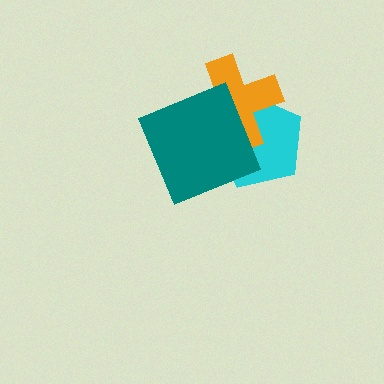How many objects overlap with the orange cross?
2 objects overlap with the orange cross.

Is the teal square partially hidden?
No, no other shape covers it.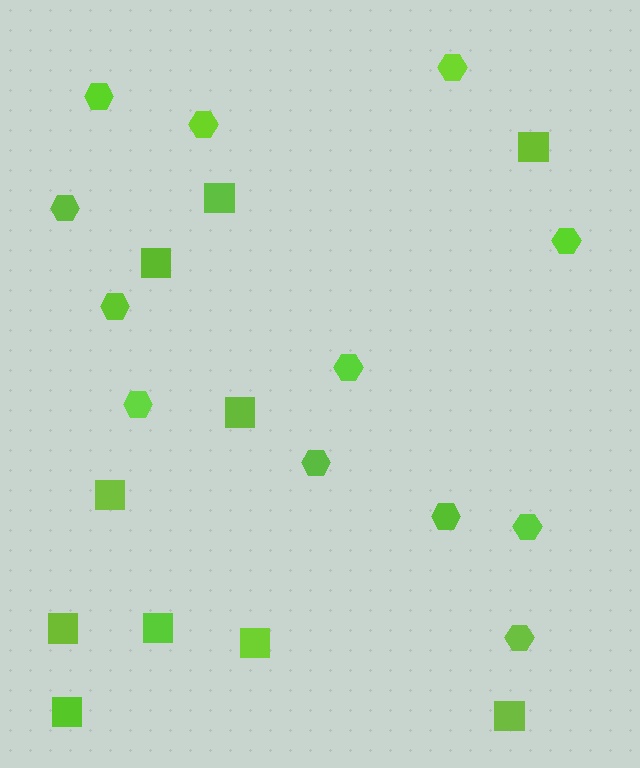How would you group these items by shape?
There are 2 groups: one group of squares (10) and one group of hexagons (12).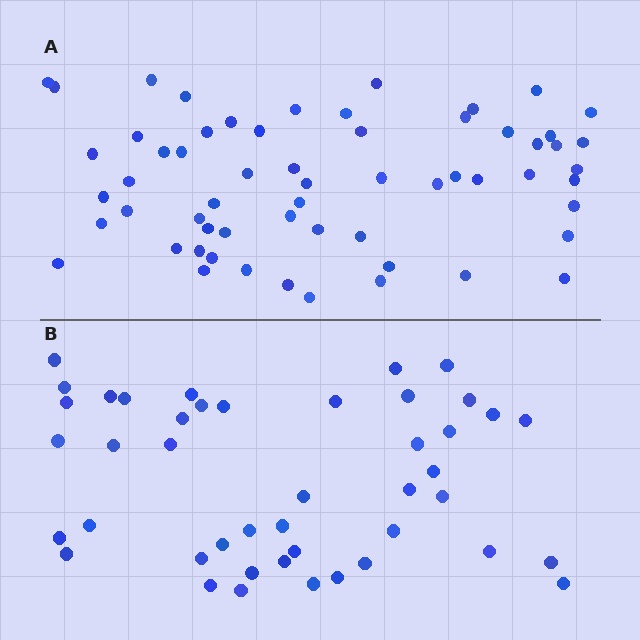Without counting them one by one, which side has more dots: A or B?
Region A (the top region) has more dots.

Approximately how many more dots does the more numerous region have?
Region A has approximately 15 more dots than region B.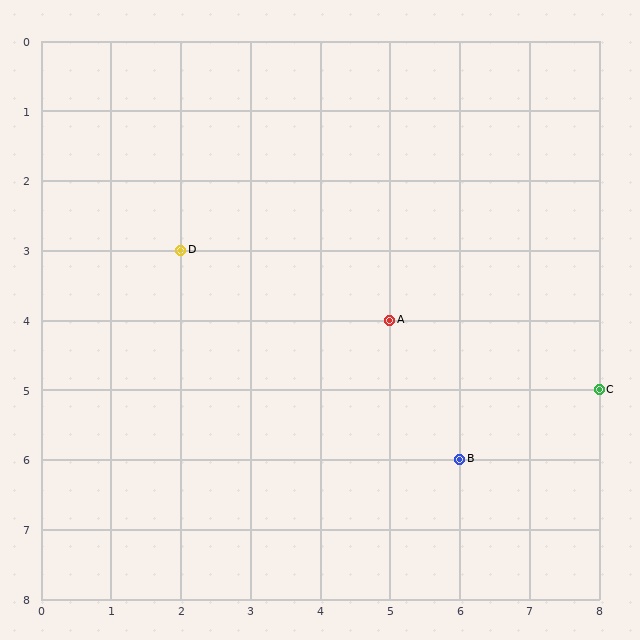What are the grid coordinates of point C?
Point C is at grid coordinates (8, 5).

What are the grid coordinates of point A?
Point A is at grid coordinates (5, 4).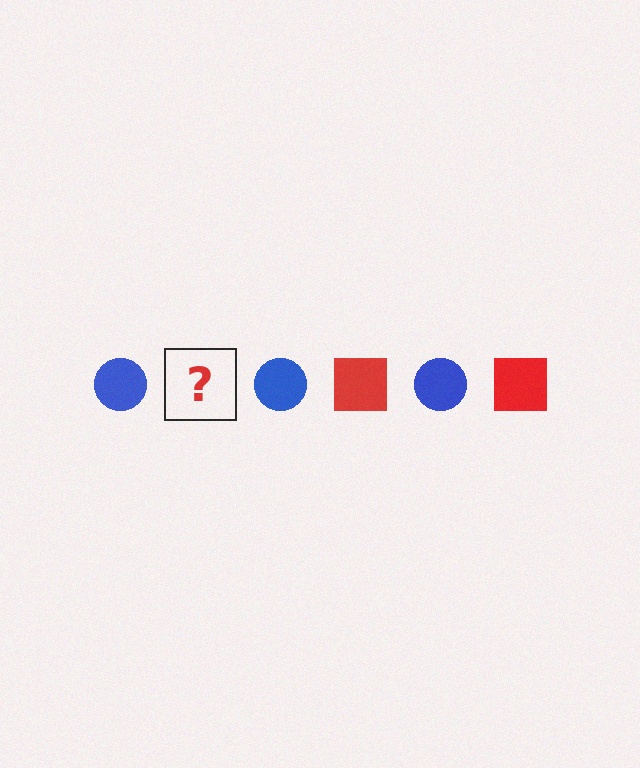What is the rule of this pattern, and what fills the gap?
The rule is that the pattern alternates between blue circle and red square. The gap should be filled with a red square.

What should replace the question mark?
The question mark should be replaced with a red square.